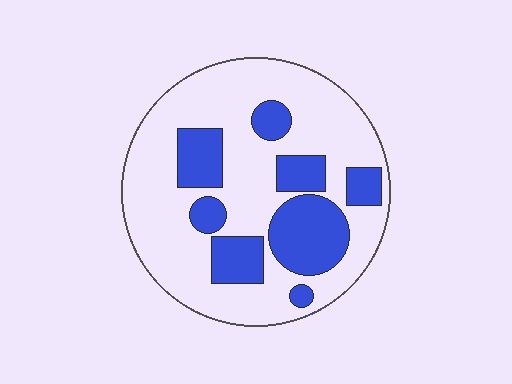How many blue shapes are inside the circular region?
8.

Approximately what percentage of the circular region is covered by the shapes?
Approximately 30%.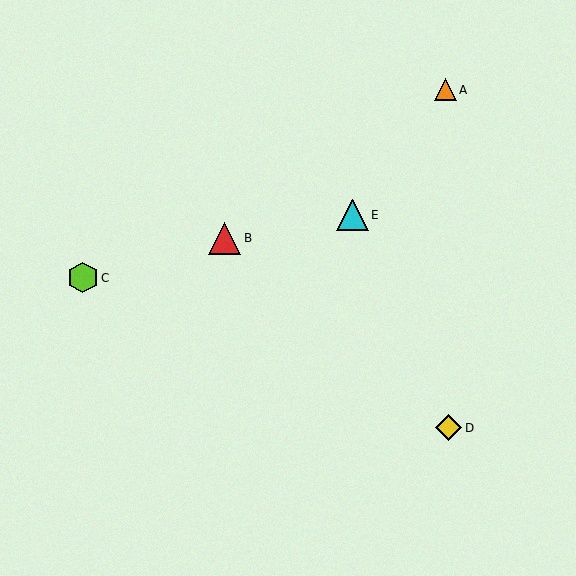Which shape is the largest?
The red triangle (labeled B) is the largest.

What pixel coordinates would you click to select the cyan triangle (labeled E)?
Click at (353, 215) to select the cyan triangle E.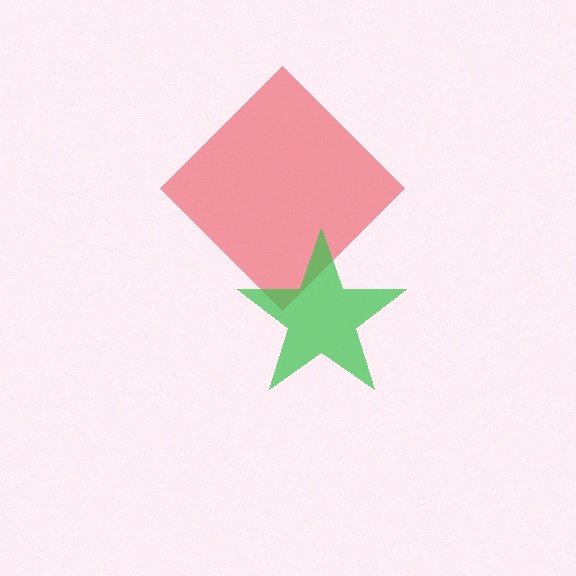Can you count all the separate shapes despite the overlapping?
Yes, there are 2 separate shapes.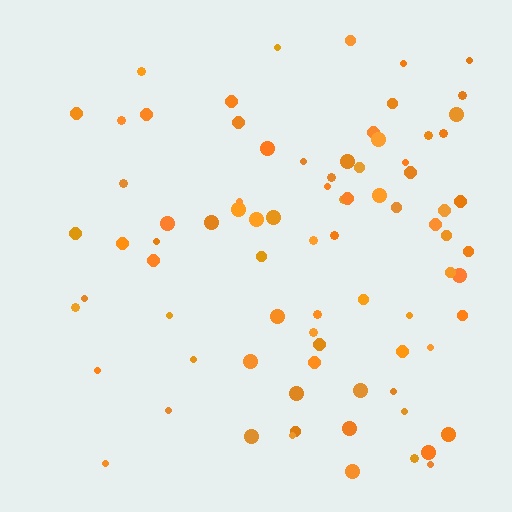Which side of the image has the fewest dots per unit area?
The left.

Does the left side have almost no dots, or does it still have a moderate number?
Still a moderate number, just noticeably fewer than the right.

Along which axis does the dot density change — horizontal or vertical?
Horizontal.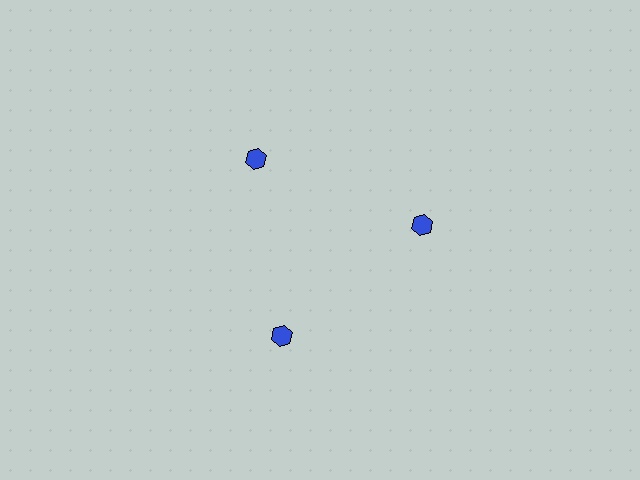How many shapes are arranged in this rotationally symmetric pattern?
There are 3 shapes, arranged in 3 groups of 1.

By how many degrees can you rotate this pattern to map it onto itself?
The pattern maps onto itself every 120 degrees of rotation.